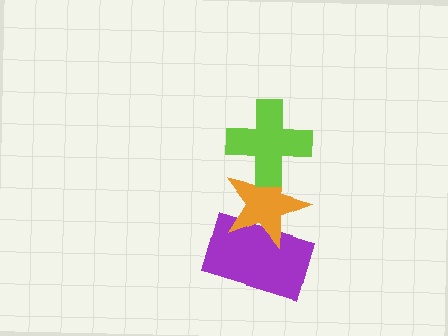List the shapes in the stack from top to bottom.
From top to bottom: the lime cross, the orange star, the purple rectangle.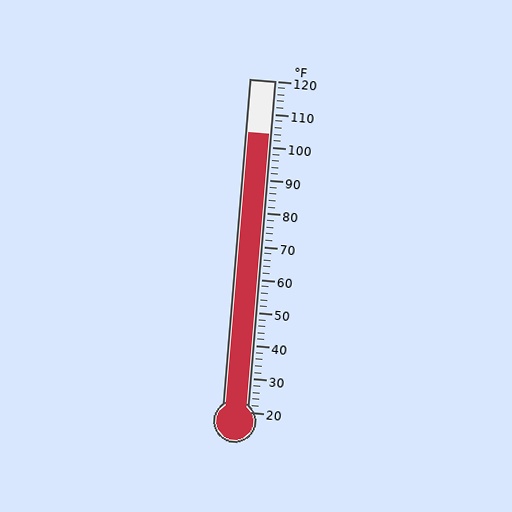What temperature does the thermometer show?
The thermometer shows approximately 104°F.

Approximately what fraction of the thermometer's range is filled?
The thermometer is filled to approximately 85% of its range.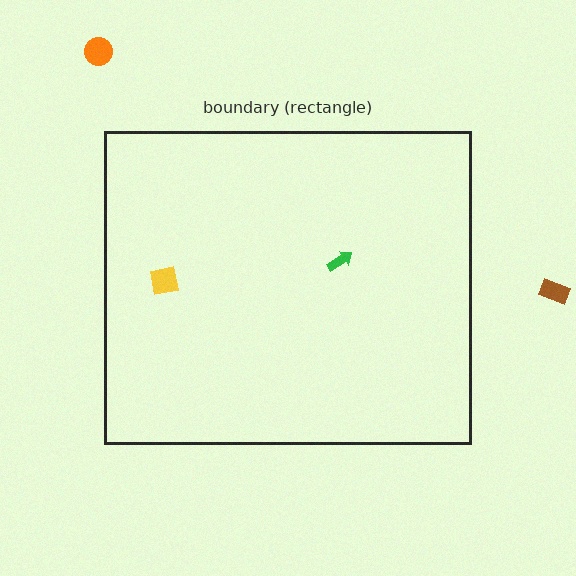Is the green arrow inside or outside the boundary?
Inside.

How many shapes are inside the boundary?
2 inside, 2 outside.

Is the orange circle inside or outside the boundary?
Outside.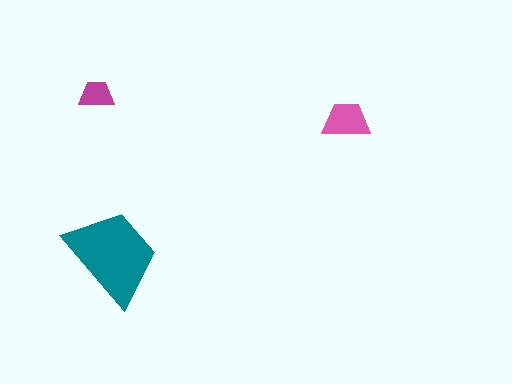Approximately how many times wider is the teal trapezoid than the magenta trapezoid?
About 3 times wider.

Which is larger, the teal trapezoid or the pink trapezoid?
The teal one.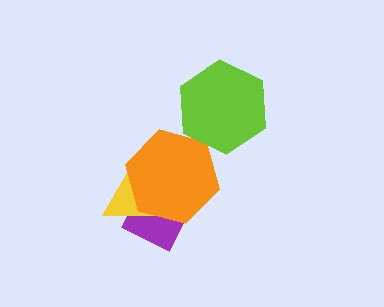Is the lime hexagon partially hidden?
No, no other shape covers it.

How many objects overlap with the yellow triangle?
2 objects overlap with the yellow triangle.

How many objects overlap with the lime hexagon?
1 object overlaps with the lime hexagon.